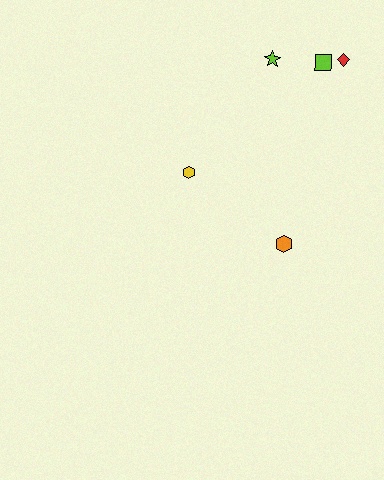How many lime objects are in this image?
There are 2 lime objects.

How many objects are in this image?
There are 5 objects.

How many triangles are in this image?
There are no triangles.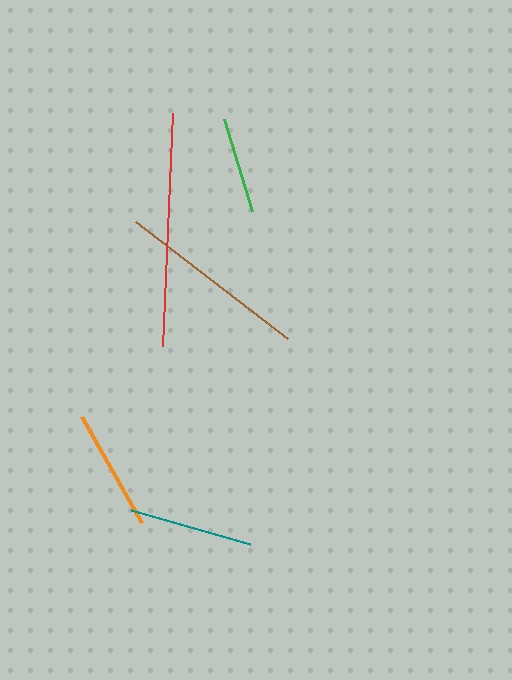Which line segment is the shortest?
The green line is the shortest at approximately 97 pixels.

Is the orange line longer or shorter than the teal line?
The teal line is longer than the orange line.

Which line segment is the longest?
The red line is the longest at approximately 232 pixels.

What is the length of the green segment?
The green segment is approximately 97 pixels long.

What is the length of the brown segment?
The brown segment is approximately 193 pixels long.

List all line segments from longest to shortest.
From longest to shortest: red, brown, teal, orange, green.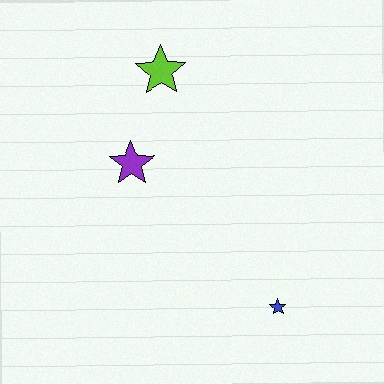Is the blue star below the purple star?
Yes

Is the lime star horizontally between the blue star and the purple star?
Yes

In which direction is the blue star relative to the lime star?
The blue star is below the lime star.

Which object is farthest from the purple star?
The blue star is farthest from the purple star.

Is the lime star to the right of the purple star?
Yes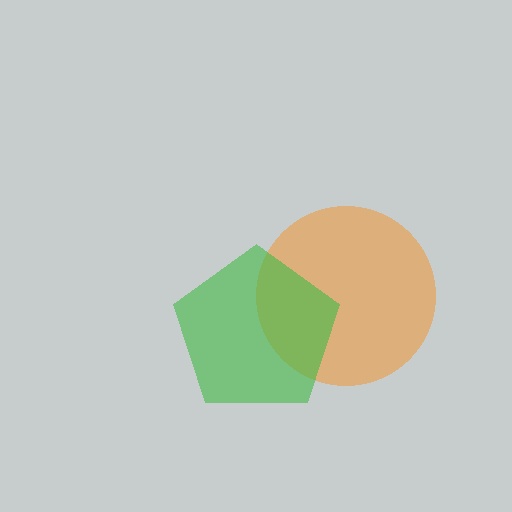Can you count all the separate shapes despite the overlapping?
Yes, there are 2 separate shapes.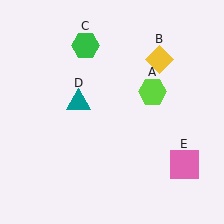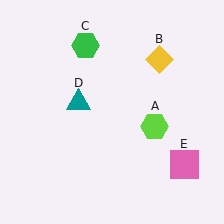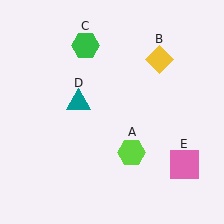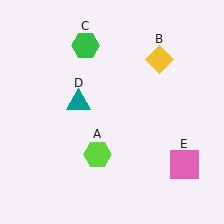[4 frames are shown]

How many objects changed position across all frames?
1 object changed position: lime hexagon (object A).